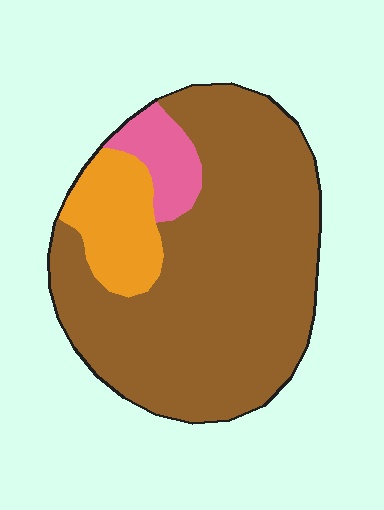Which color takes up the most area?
Brown, at roughly 75%.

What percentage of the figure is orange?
Orange covers 14% of the figure.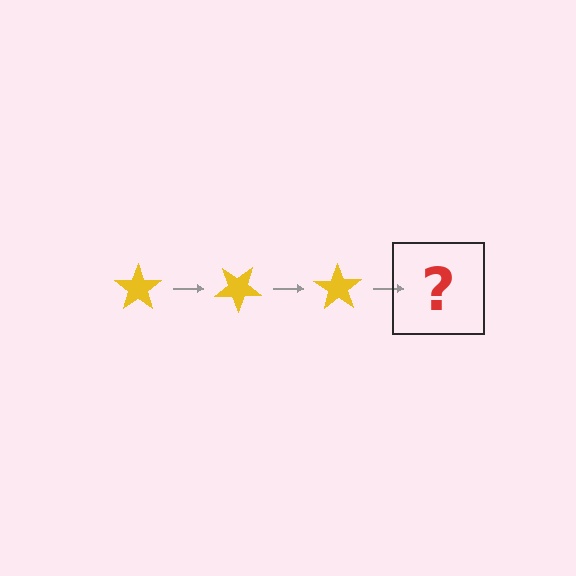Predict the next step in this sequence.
The next step is a yellow star rotated 105 degrees.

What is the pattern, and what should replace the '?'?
The pattern is that the star rotates 35 degrees each step. The '?' should be a yellow star rotated 105 degrees.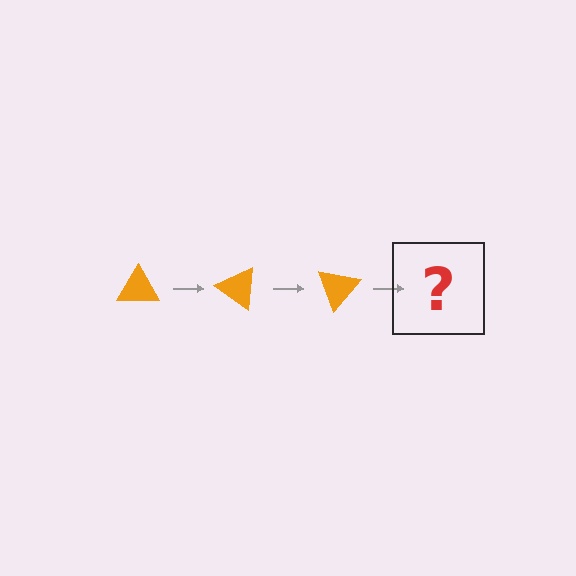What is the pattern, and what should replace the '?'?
The pattern is that the triangle rotates 35 degrees each step. The '?' should be an orange triangle rotated 105 degrees.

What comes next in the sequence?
The next element should be an orange triangle rotated 105 degrees.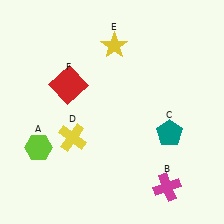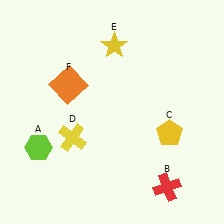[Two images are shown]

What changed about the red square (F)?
In Image 1, F is red. In Image 2, it changed to orange.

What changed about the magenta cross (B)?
In Image 1, B is magenta. In Image 2, it changed to red.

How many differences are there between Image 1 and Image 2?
There are 3 differences between the two images.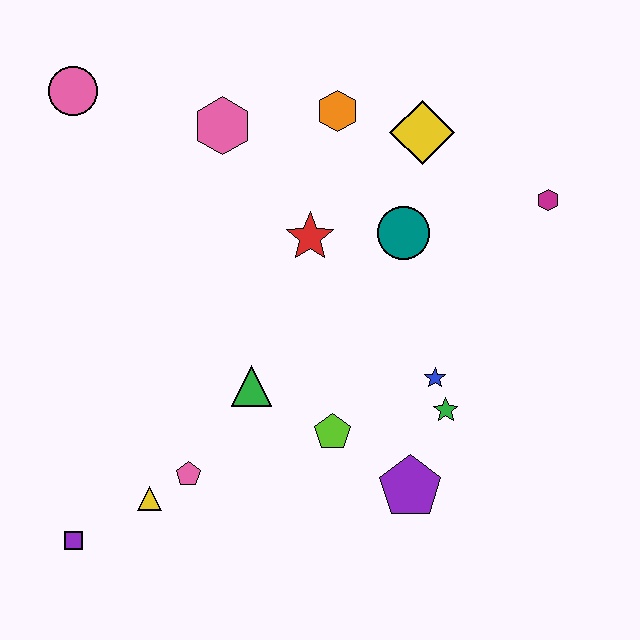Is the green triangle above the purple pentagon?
Yes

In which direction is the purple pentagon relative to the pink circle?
The purple pentagon is below the pink circle.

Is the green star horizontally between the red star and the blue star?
No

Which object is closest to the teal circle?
The red star is closest to the teal circle.